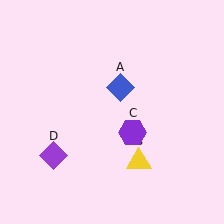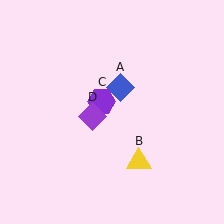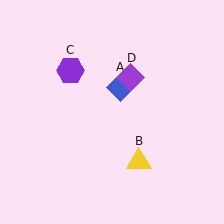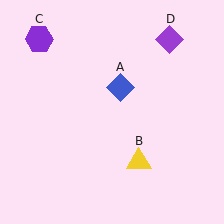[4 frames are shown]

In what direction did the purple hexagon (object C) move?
The purple hexagon (object C) moved up and to the left.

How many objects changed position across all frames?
2 objects changed position: purple hexagon (object C), purple diamond (object D).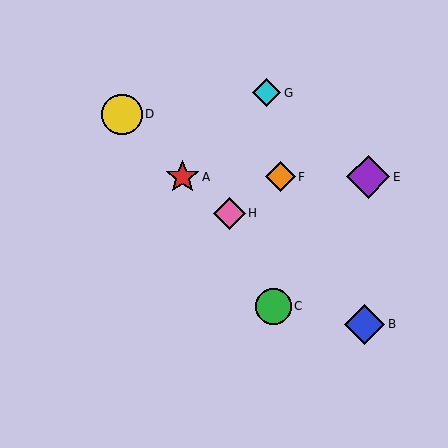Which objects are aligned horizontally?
Objects A, E, F are aligned horizontally.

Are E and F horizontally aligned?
Yes, both are at y≈177.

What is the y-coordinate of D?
Object D is at y≈114.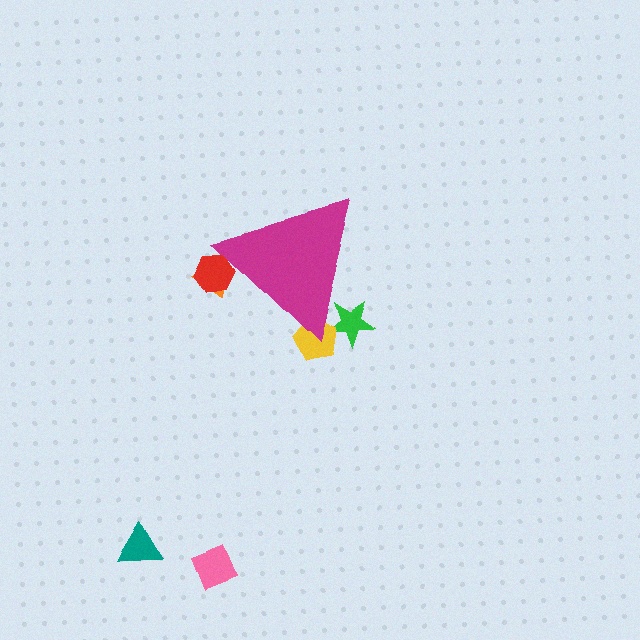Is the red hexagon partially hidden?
Yes, the red hexagon is partially hidden behind the magenta triangle.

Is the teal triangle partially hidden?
No, the teal triangle is fully visible.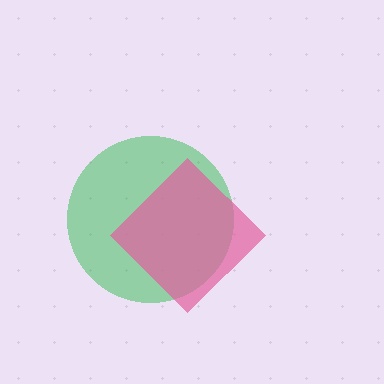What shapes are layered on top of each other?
The layered shapes are: a green circle, a pink diamond.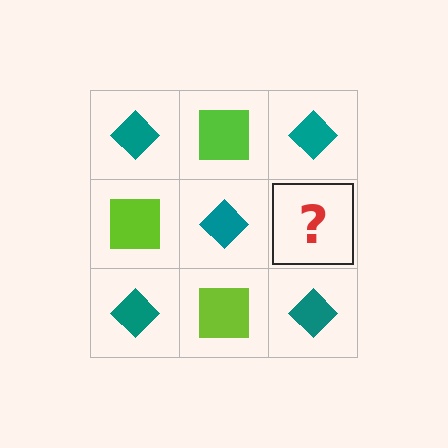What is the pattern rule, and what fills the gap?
The rule is that it alternates teal diamond and lime square in a checkerboard pattern. The gap should be filled with a lime square.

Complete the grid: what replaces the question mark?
The question mark should be replaced with a lime square.